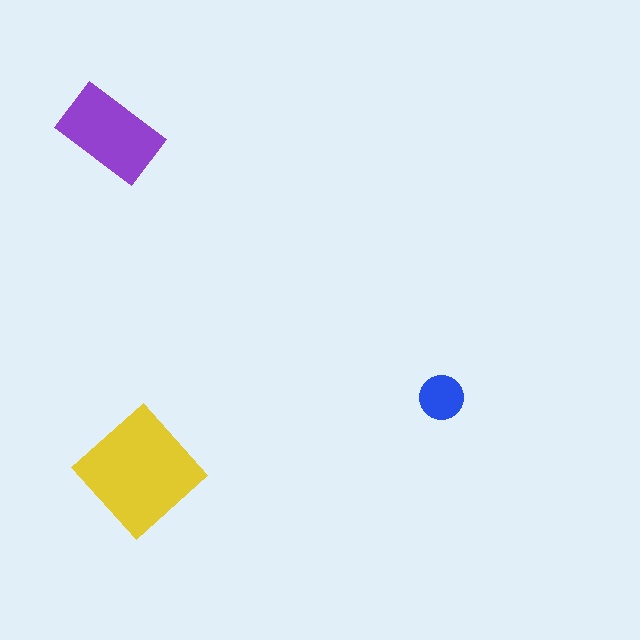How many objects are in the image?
There are 3 objects in the image.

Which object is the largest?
The yellow diamond.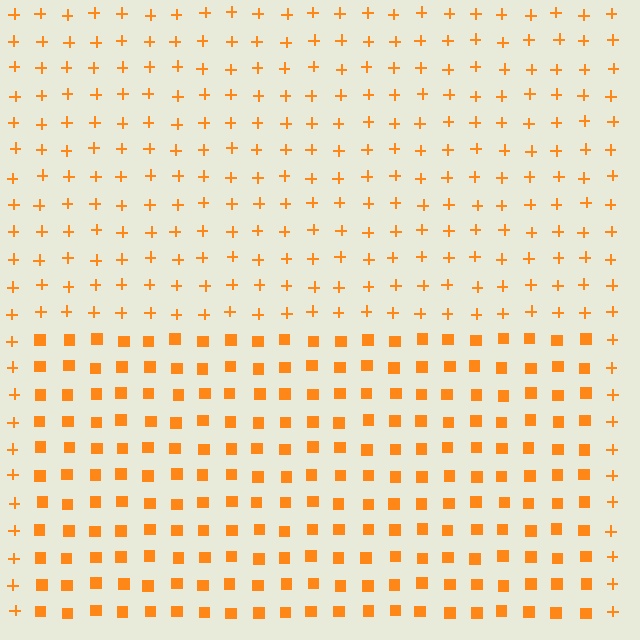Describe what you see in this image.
The image is filled with small orange elements arranged in a uniform grid. A rectangle-shaped region contains squares, while the surrounding area contains plus signs. The boundary is defined purely by the change in element shape.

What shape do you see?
I see a rectangle.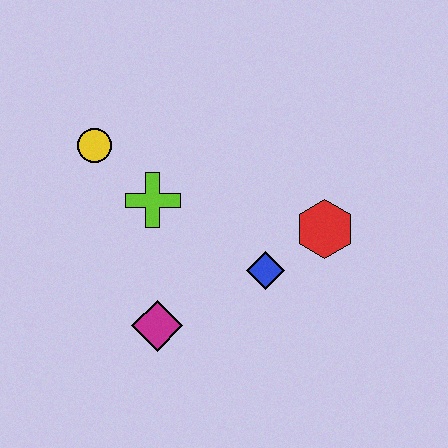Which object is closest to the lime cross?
The yellow circle is closest to the lime cross.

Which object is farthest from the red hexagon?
The yellow circle is farthest from the red hexagon.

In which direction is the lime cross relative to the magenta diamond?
The lime cross is above the magenta diamond.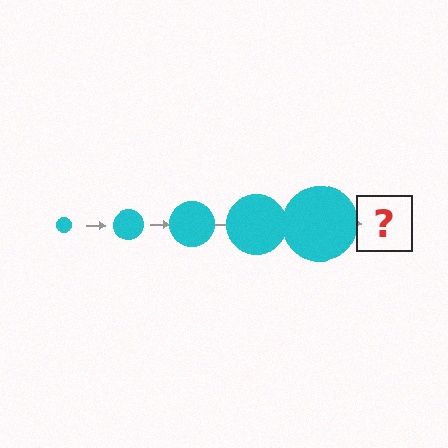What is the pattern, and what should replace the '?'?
The pattern is that the circle gets progressively larger each step. The '?' should be a cyan circle, larger than the previous one.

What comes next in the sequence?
The next element should be a cyan circle, larger than the previous one.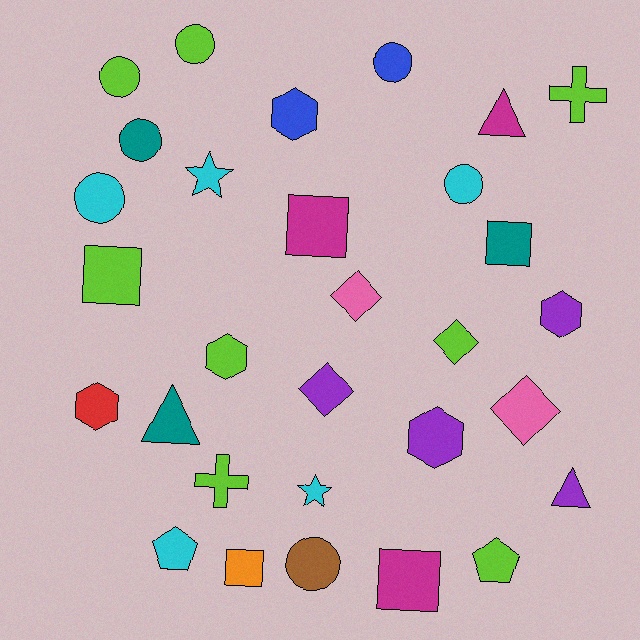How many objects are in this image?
There are 30 objects.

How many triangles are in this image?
There are 3 triangles.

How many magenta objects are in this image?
There are 3 magenta objects.